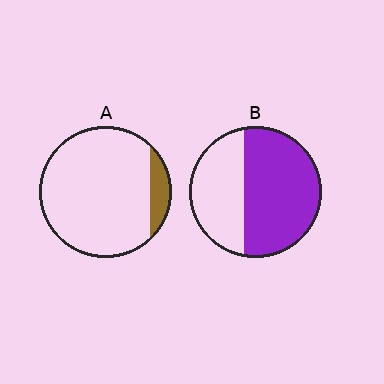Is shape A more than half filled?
No.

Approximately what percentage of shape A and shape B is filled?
A is approximately 10% and B is approximately 60%.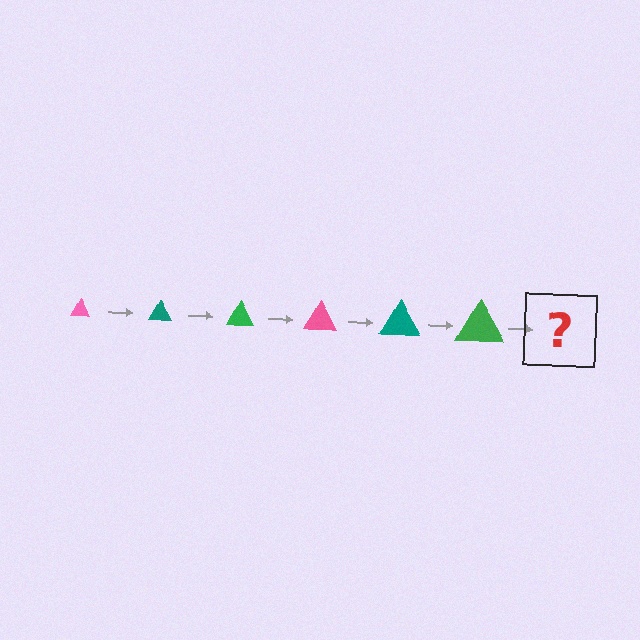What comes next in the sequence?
The next element should be a pink triangle, larger than the previous one.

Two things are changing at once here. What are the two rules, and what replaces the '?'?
The two rules are that the triangle grows larger each step and the color cycles through pink, teal, and green. The '?' should be a pink triangle, larger than the previous one.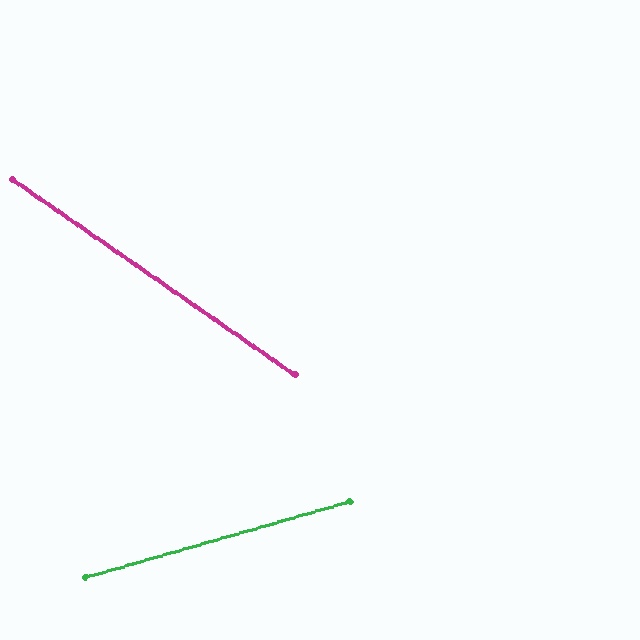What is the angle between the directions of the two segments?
Approximately 51 degrees.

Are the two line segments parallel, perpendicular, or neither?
Neither parallel nor perpendicular — they differ by about 51°.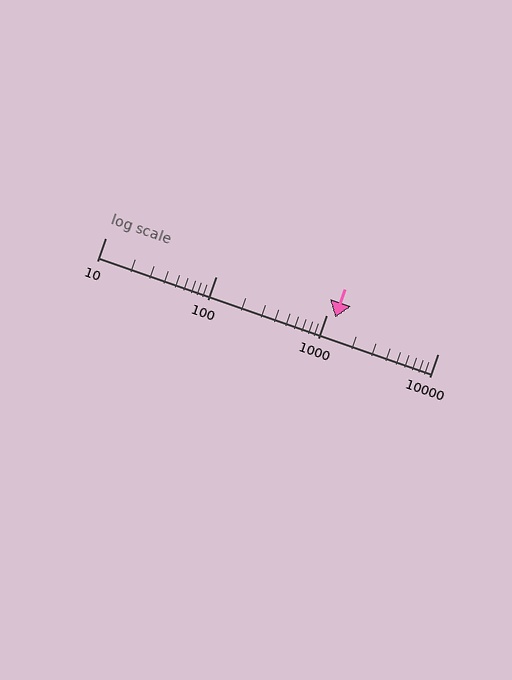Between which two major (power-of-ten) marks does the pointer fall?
The pointer is between 1000 and 10000.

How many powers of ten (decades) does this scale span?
The scale spans 3 decades, from 10 to 10000.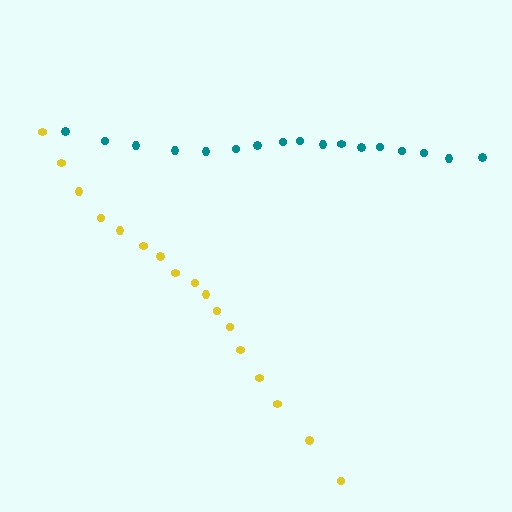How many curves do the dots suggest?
There are 2 distinct paths.